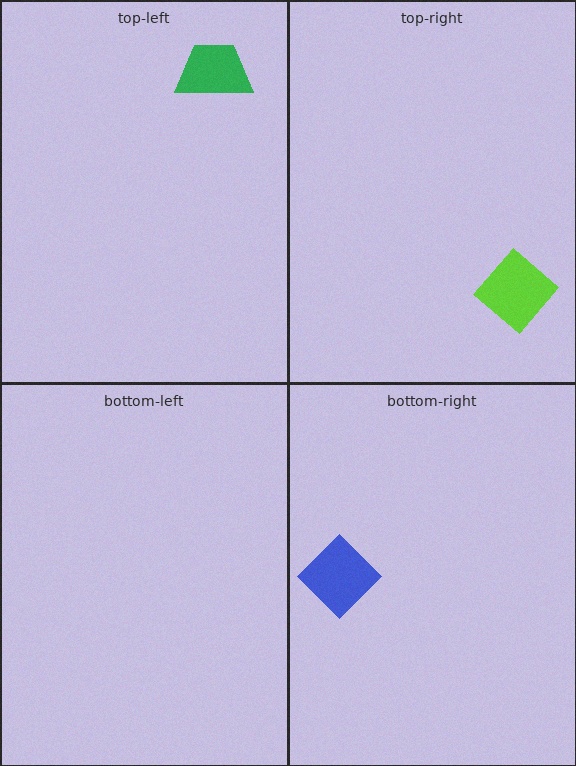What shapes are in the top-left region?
The green trapezoid.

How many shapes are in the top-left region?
1.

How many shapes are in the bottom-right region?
1.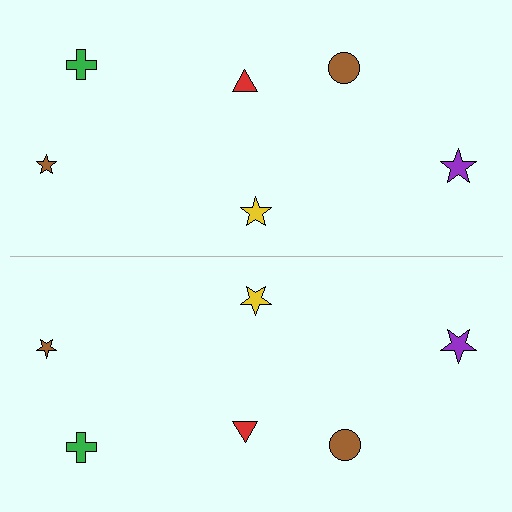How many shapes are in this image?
There are 12 shapes in this image.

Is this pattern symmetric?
Yes, this pattern has bilateral (reflection) symmetry.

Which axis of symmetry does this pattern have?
The pattern has a horizontal axis of symmetry running through the center of the image.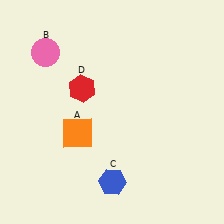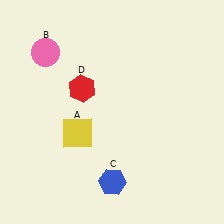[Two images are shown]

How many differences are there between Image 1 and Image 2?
There is 1 difference between the two images.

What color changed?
The square (A) changed from orange in Image 1 to yellow in Image 2.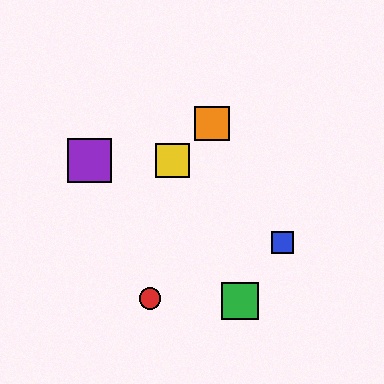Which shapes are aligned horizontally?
The yellow square, the purple square are aligned horizontally.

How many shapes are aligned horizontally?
2 shapes (the yellow square, the purple square) are aligned horizontally.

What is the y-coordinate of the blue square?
The blue square is at y≈243.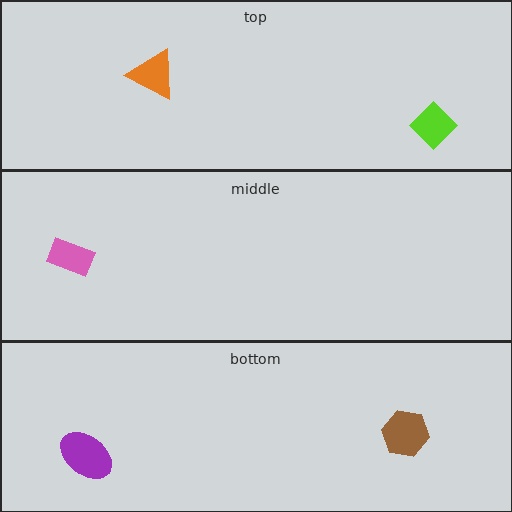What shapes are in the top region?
The orange triangle, the lime diamond.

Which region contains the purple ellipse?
The bottom region.